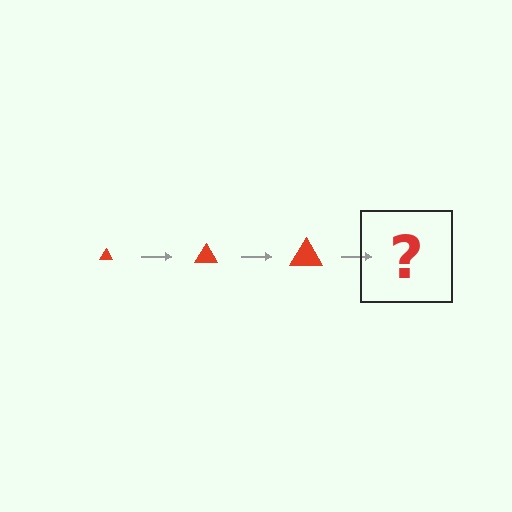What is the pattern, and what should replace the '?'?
The pattern is that the triangle gets progressively larger each step. The '?' should be a red triangle, larger than the previous one.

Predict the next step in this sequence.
The next step is a red triangle, larger than the previous one.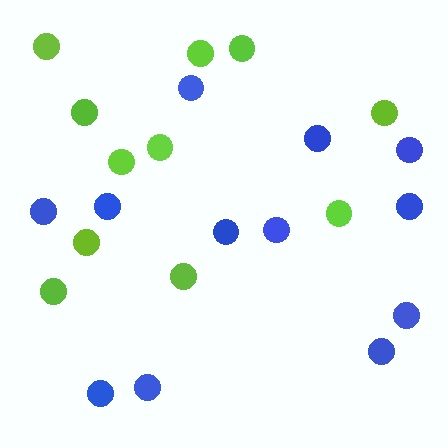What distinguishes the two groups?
There are 2 groups: one group of lime circles (11) and one group of blue circles (12).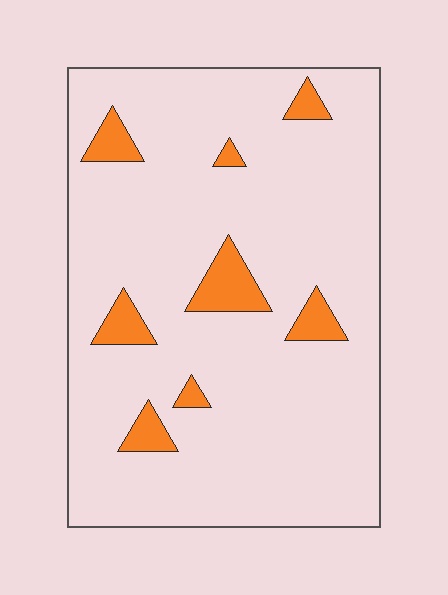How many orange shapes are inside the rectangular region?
8.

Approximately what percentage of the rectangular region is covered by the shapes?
Approximately 10%.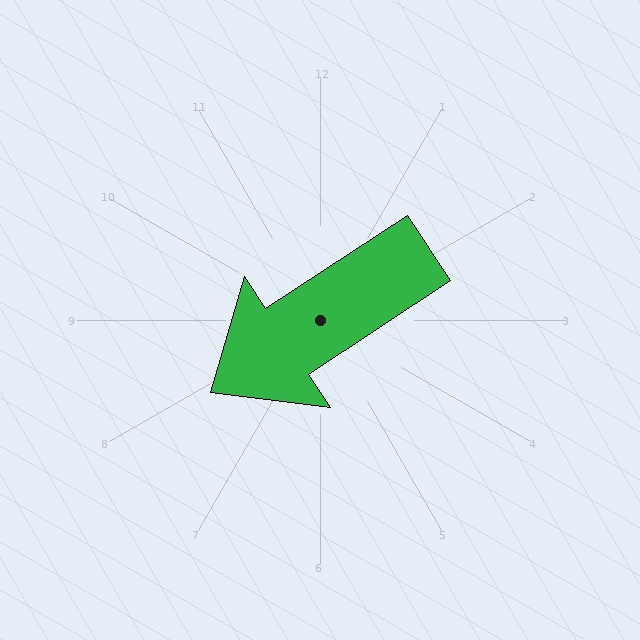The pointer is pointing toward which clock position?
Roughly 8 o'clock.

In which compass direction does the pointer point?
Southwest.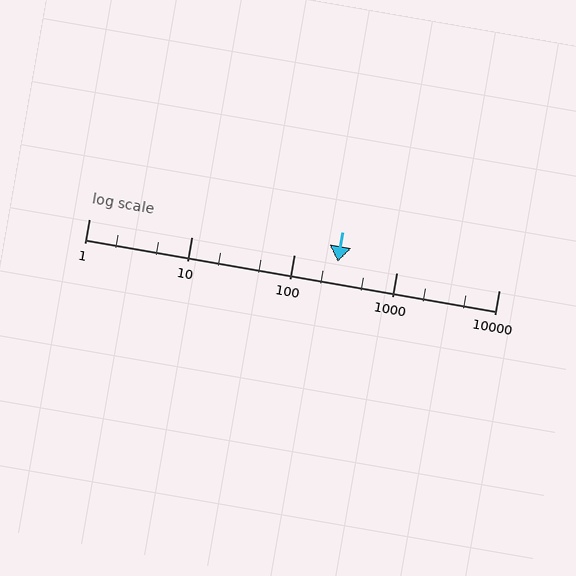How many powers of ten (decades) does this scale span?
The scale spans 4 decades, from 1 to 10000.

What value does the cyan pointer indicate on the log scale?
The pointer indicates approximately 270.